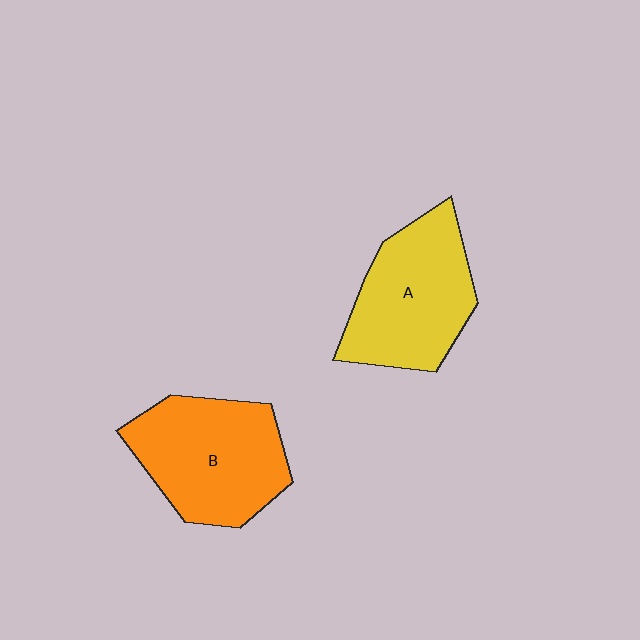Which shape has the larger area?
Shape B (orange).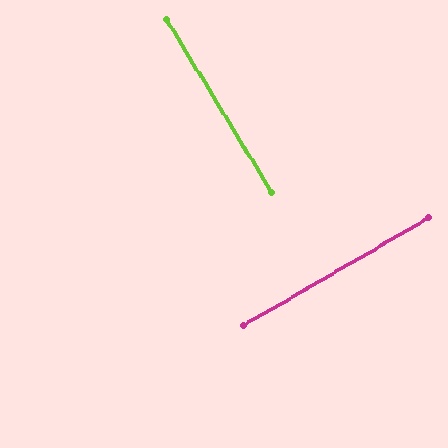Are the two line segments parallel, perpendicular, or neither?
Perpendicular — they meet at approximately 89°.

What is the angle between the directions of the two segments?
Approximately 89 degrees.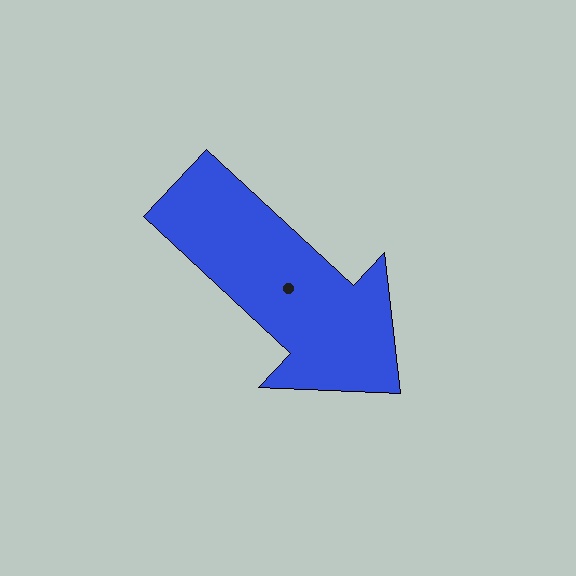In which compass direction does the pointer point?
Southeast.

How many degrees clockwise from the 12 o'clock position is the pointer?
Approximately 133 degrees.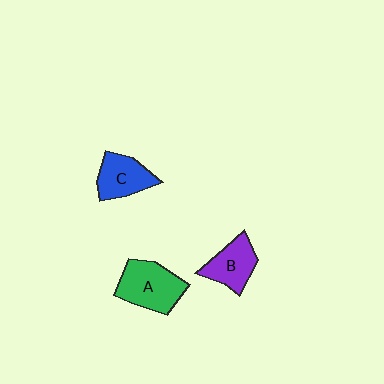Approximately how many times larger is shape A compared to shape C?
Approximately 1.3 times.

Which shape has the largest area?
Shape A (green).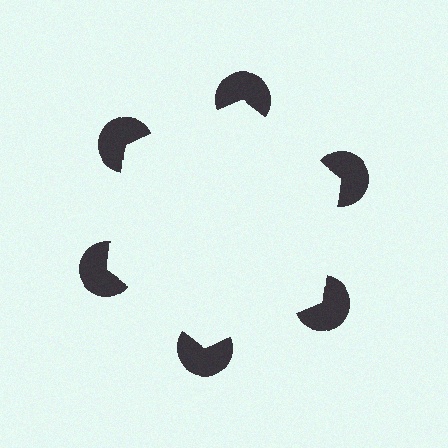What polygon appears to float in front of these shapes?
An illusory hexagon — its edges are inferred from the aligned wedge cuts in the pac-man discs, not physically drawn.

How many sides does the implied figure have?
6 sides.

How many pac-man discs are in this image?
There are 6 — one at each vertex of the illusory hexagon.